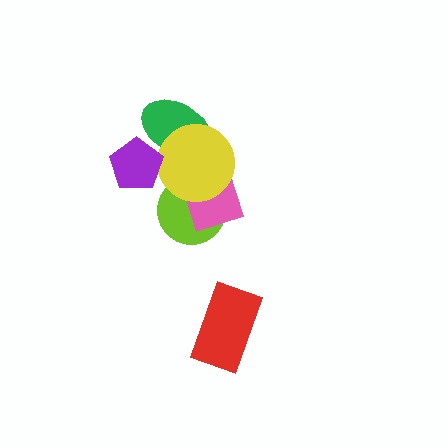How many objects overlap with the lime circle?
2 objects overlap with the lime circle.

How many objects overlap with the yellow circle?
4 objects overlap with the yellow circle.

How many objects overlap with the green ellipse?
2 objects overlap with the green ellipse.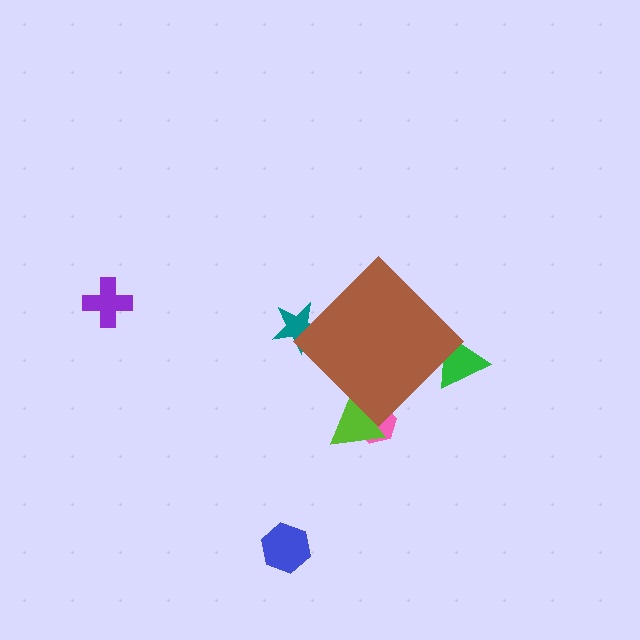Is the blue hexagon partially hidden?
No, the blue hexagon is fully visible.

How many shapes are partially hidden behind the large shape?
4 shapes are partially hidden.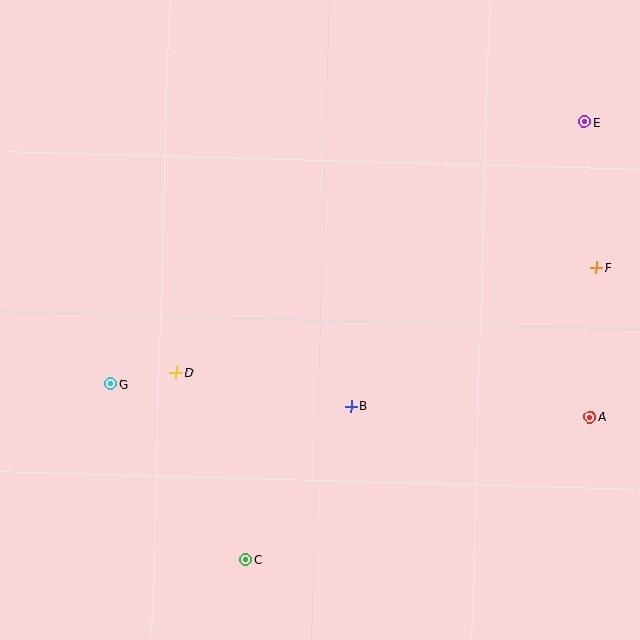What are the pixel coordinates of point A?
Point A is at (590, 417).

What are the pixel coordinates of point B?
Point B is at (351, 406).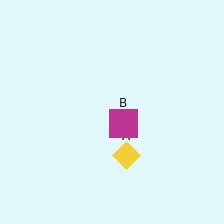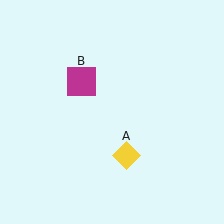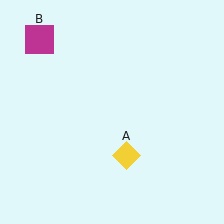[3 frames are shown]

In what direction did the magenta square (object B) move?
The magenta square (object B) moved up and to the left.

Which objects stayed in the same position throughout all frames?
Yellow diamond (object A) remained stationary.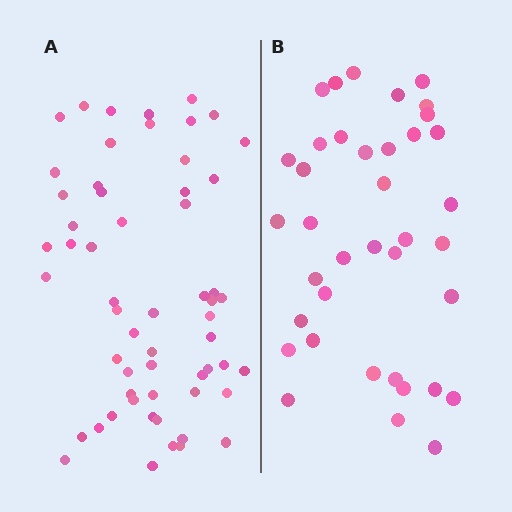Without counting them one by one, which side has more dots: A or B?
Region A (the left region) has more dots.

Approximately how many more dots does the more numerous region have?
Region A has approximately 20 more dots than region B.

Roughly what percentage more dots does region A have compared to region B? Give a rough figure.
About 55% more.